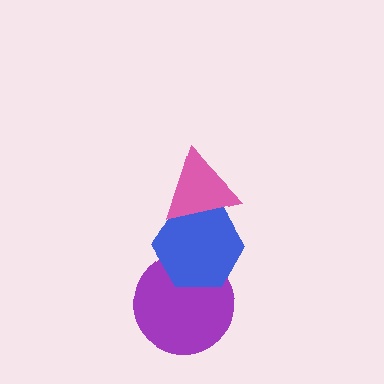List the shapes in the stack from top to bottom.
From top to bottom: the pink triangle, the blue hexagon, the purple circle.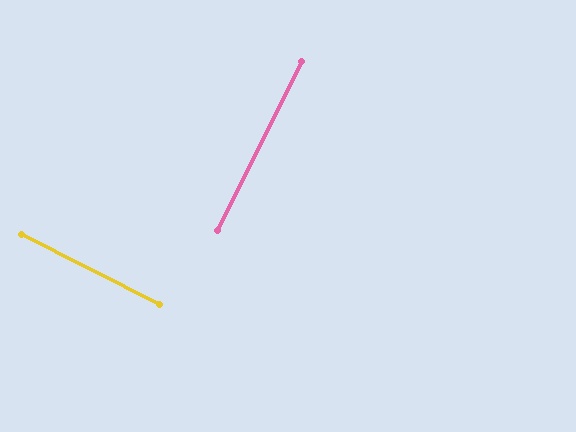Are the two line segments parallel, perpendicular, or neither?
Perpendicular — they meet at approximately 90°.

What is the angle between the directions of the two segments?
Approximately 90 degrees.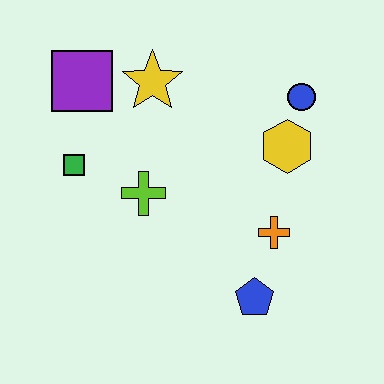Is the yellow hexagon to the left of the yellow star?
No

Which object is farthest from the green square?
The blue circle is farthest from the green square.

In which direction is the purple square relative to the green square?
The purple square is above the green square.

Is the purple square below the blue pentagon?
No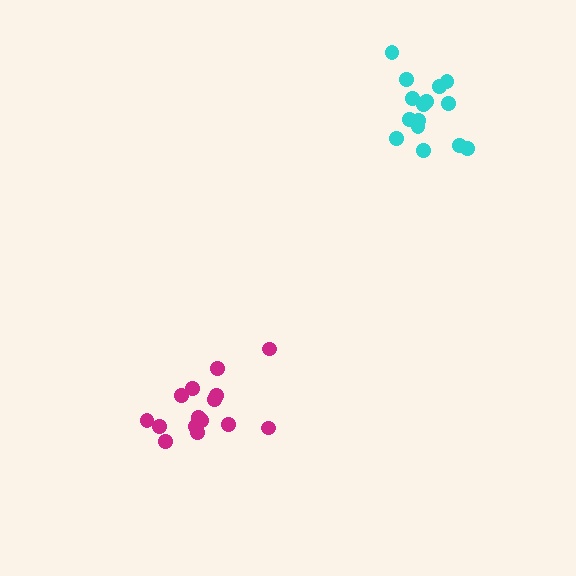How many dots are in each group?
Group 1: 15 dots, Group 2: 15 dots (30 total).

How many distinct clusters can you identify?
There are 2 distinct clusters.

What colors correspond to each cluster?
The clusters are colored: magenta, cyan.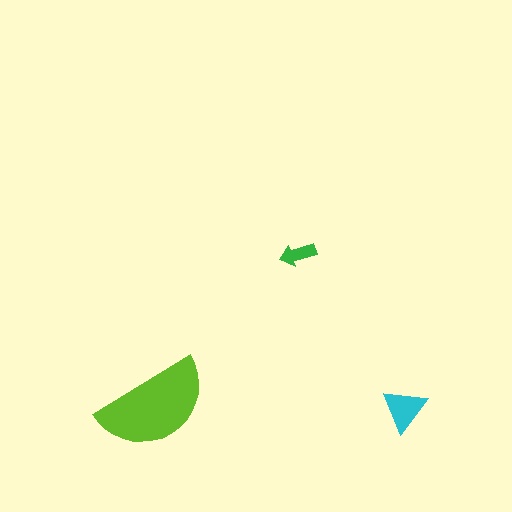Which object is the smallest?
The green arrow.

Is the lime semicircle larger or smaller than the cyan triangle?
Larger.